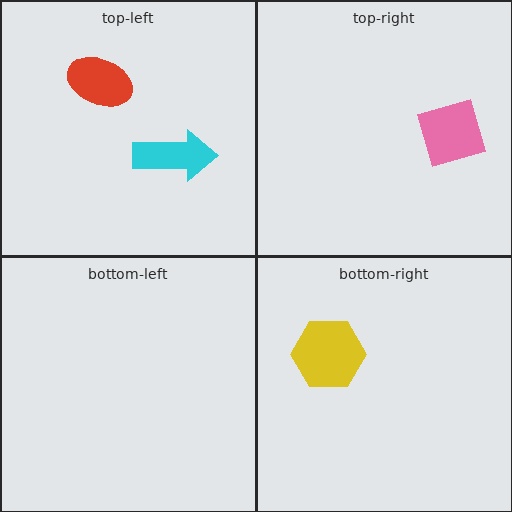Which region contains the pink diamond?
The top-right region.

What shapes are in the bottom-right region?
The yellow hexagon.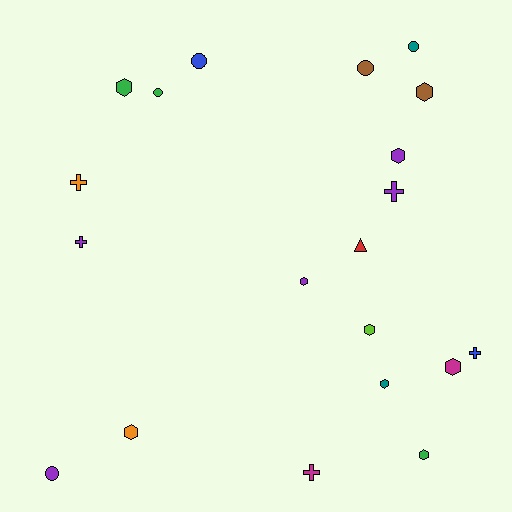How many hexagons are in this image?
There are 9 hexagons.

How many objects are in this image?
There are 20 objects.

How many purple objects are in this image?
There are 5 purple objects.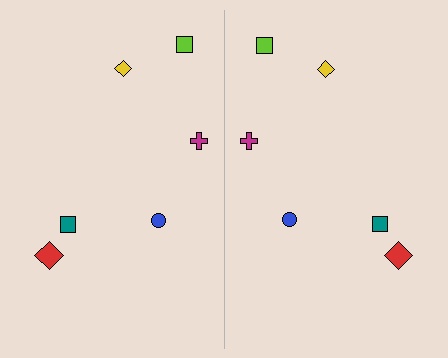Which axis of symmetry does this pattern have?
The pattern has a vertical axis of symmetry running through the center of the image.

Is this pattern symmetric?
Yes, this pattern has bilateral (reflection) symmetry.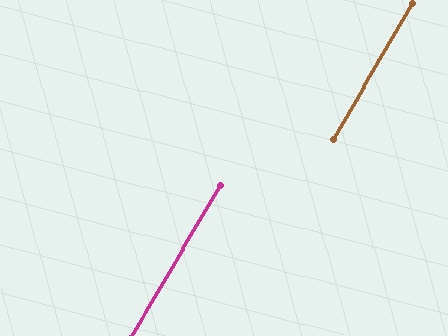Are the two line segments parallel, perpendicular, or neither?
Parallel — their directions differ by only 0.5°.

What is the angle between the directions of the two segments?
Approximately 0 degrees.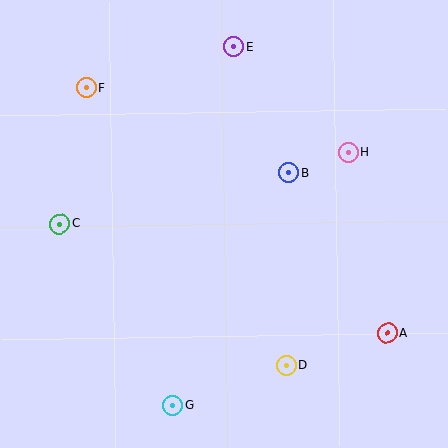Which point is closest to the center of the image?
Point B at (289, 173) is closest to the center.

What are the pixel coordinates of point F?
Point F is at (86, 88).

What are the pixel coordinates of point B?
Point B is at (289, 173).